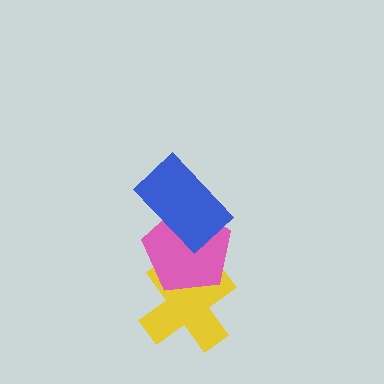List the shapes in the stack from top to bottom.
From top to bottom: the blue rectangle, the pink pentagon, the yellow cross.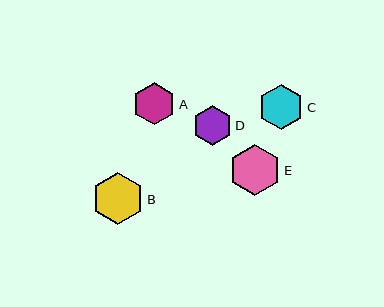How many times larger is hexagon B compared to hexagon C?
Hexagon B is approximately 1.1 times the size of hexagon C.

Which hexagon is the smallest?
Hexagon D is the smallest with a size of approximately 40 pixels.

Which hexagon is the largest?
Hexagon B is the largest with a size of approximately 52 pixels.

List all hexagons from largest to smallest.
From largest to smallest: B, E, C, A, D.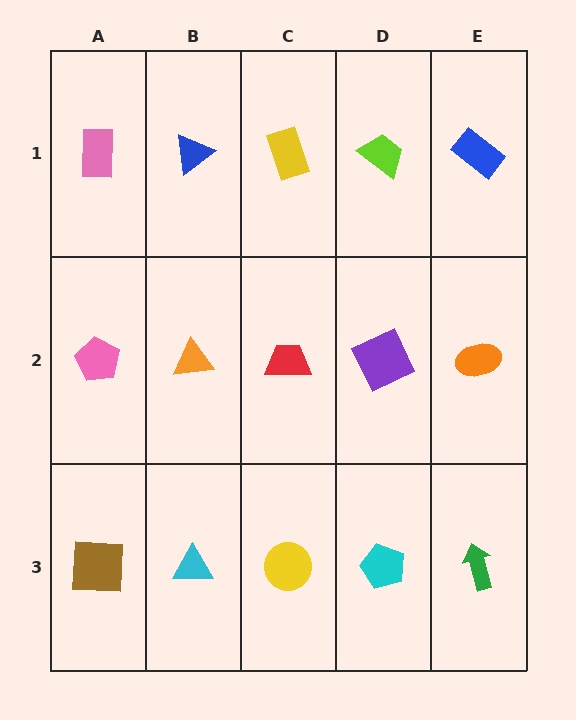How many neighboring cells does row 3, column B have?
3.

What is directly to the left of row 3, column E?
A cyan pentagon.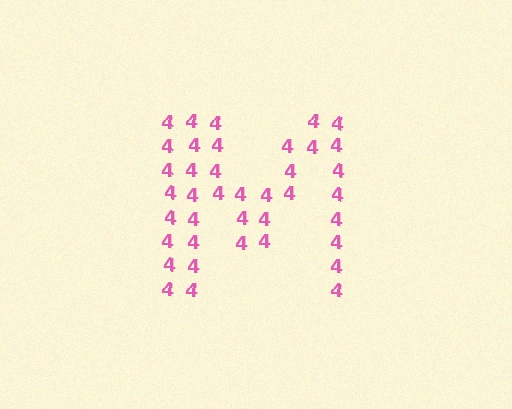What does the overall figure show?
The overall figure shows the letter M.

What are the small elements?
The small elements are digit 4's.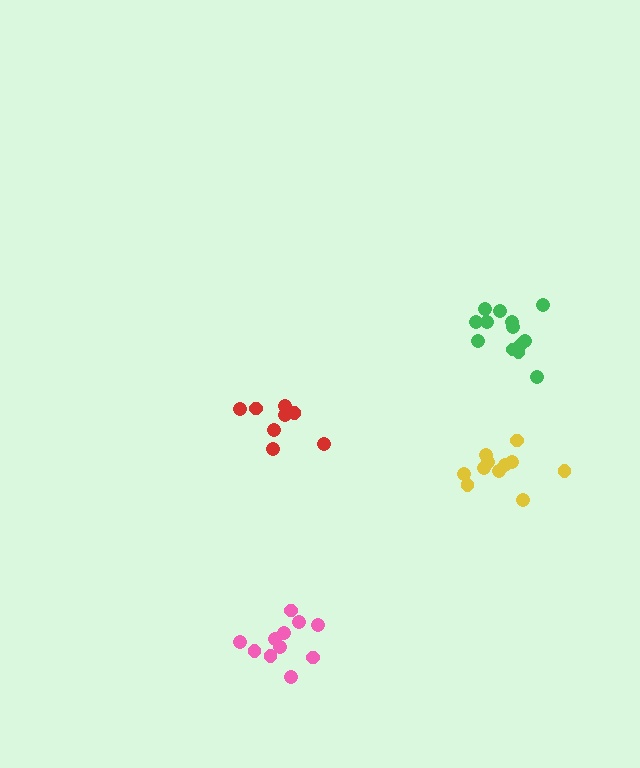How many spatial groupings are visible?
There are 4 spatial groupings.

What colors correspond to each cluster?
The clusters are colored: red, pink, yellow, green.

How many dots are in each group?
Group 1: 8 dots, Group 2: 11 dots, Group 3: 11 dots, Group 4: 13 dots (43 total).